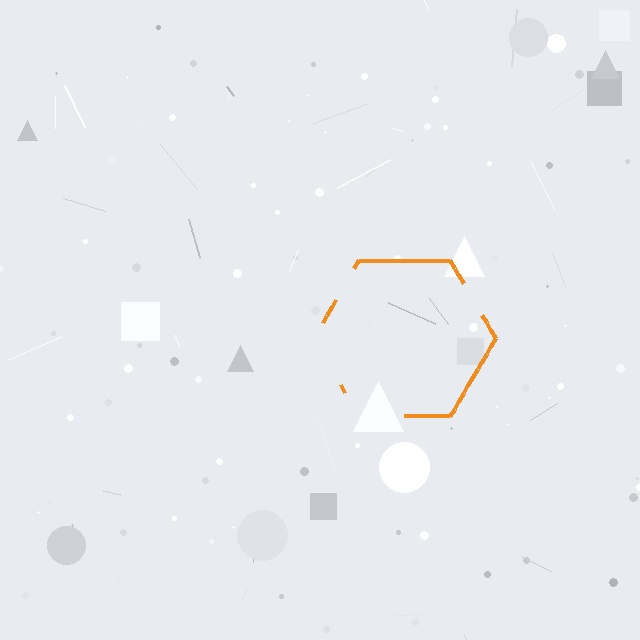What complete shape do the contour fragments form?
The contour fragments form a hexagon.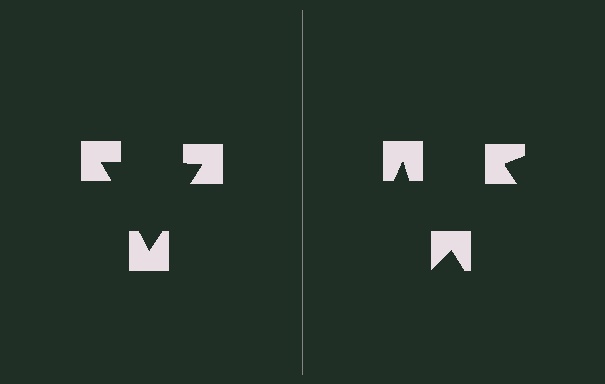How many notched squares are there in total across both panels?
6 — 3 on each side.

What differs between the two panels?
The notched squares are positioned identically on both sides; only the wedge orientations differ. On the left they align to a triangle; on the right they are misaligned.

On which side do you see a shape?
An illusory triangle appears on the left side. On the right side the wedge cuts are rotated, so no coherent shape forms.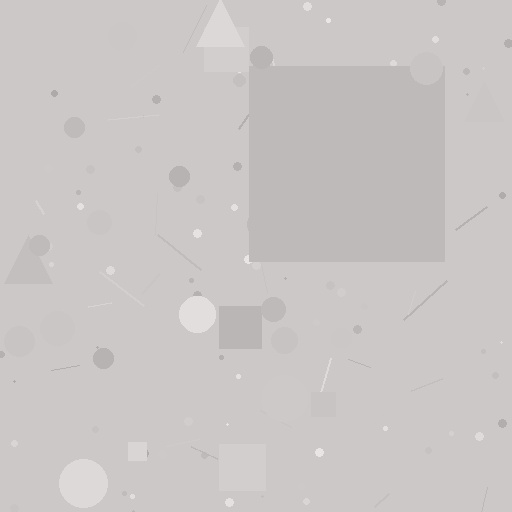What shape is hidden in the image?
A square is hidden in the image.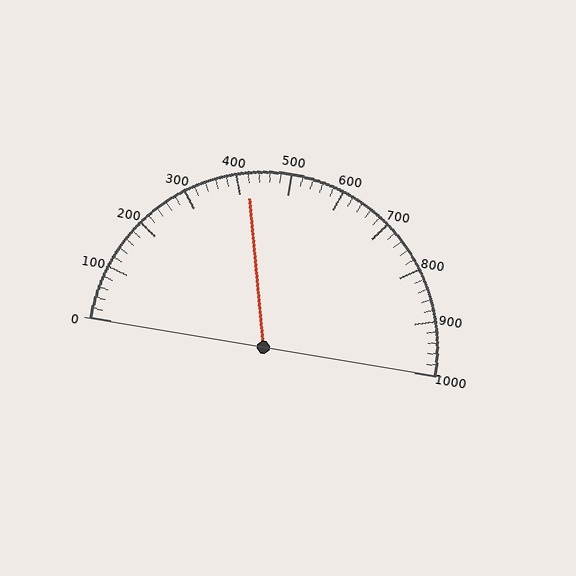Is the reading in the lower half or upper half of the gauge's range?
The reading is in the lower half of the range (0 to 1000).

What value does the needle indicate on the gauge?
The needle indicates approximately 420.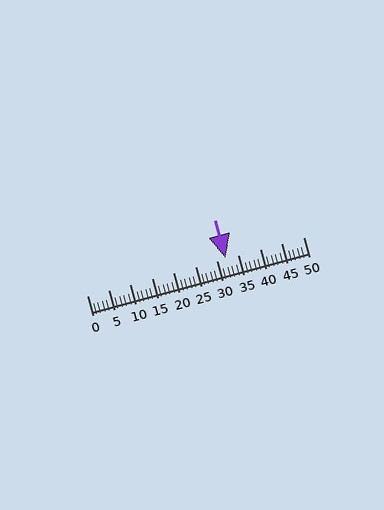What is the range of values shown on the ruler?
The ruler shows values from 0 to 50.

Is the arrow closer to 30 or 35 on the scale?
The arrow is closer to 30.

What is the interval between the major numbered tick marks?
The major tick marks are spaced 5 units apart.